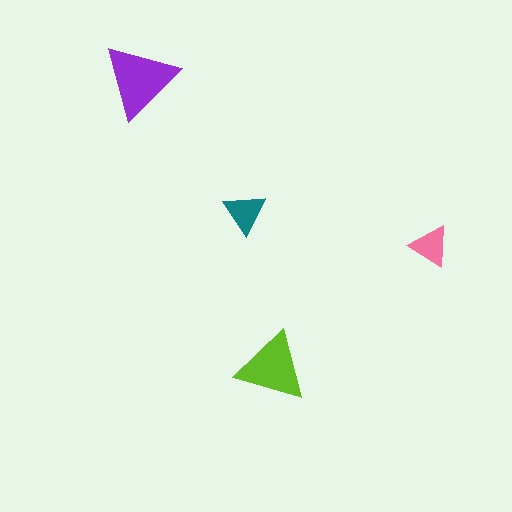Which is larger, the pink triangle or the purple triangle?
The purple one.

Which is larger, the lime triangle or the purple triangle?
The purple one.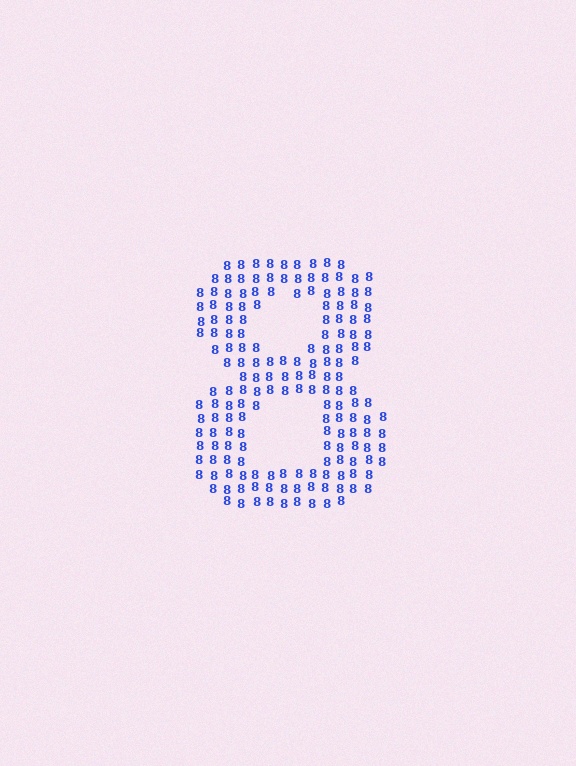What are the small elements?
The small elements are digit 8's.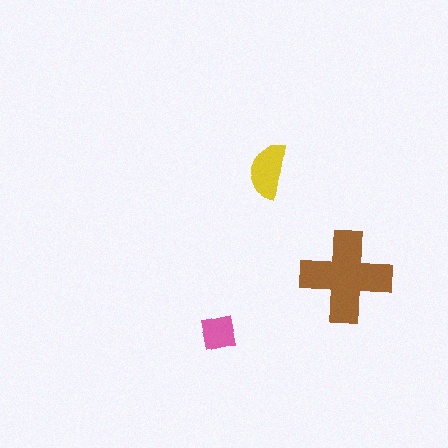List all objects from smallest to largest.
The pink square, the yellow semicircle, the brown cross.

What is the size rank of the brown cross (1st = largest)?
1st.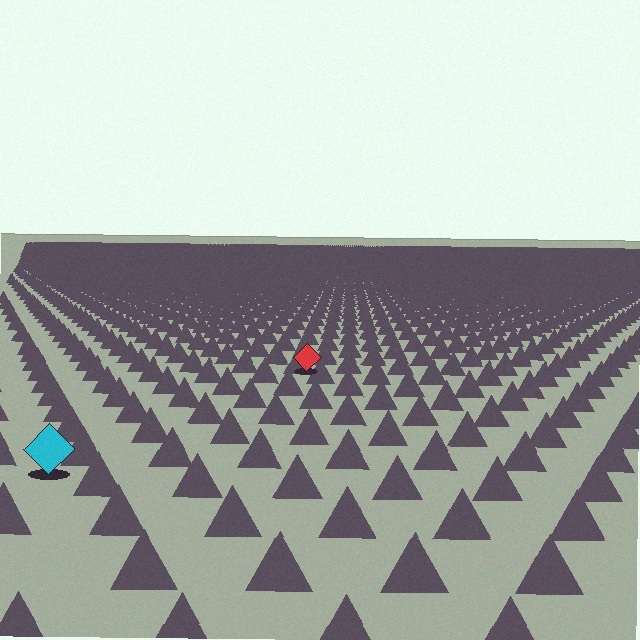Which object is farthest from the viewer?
The red diamond is farthest from the viewer. It appears smaller and the ground texture around it is denser.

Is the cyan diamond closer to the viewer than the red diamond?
Yes. The cyan diamond is closer — you can tell from the texture gradient: the ground texture is coarser near it.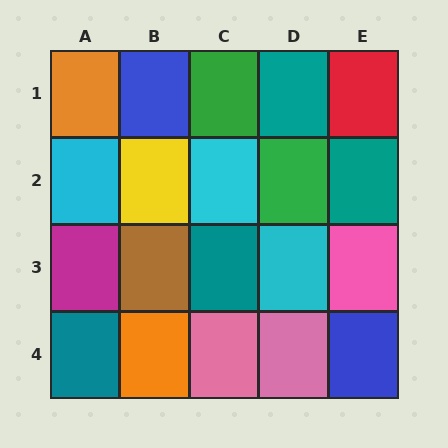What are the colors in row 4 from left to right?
Teal, orange, pink, pink, blue.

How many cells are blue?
2 cells are blue.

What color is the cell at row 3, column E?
Pink.